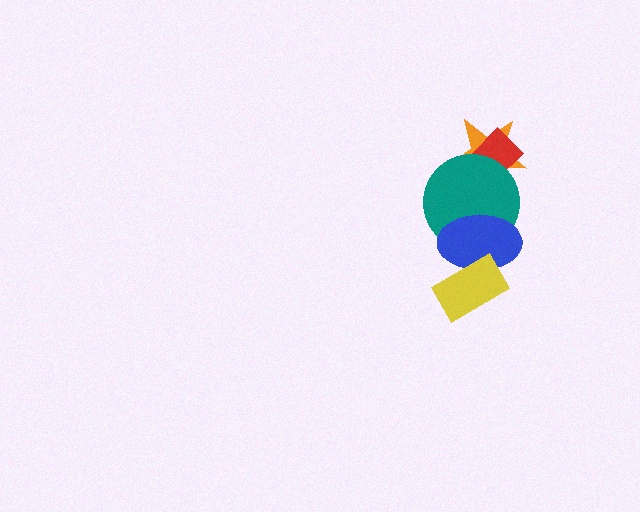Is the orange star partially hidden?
Yes, it is partially covered by another shape.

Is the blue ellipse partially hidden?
Yes, it is partially covered by another shape.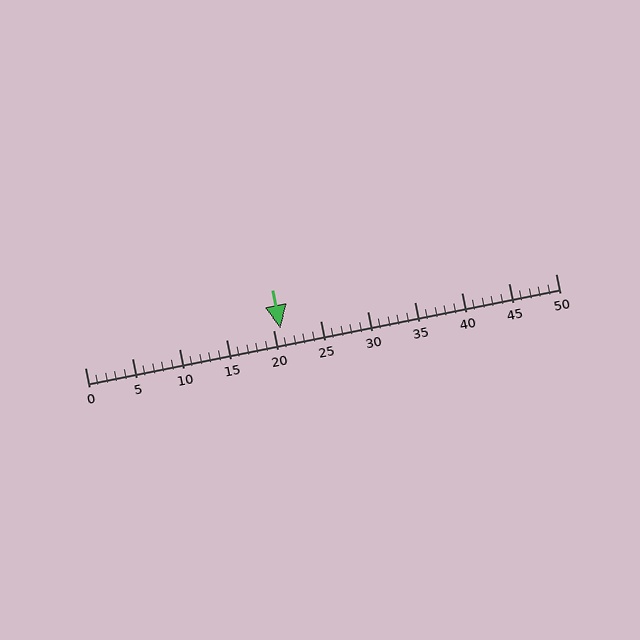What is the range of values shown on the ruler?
The ruler shows values from 0 to 50.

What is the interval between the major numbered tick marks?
The major tick marks are spaced 5 units apart.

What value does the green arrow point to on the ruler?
The green arrow points to approximately 21.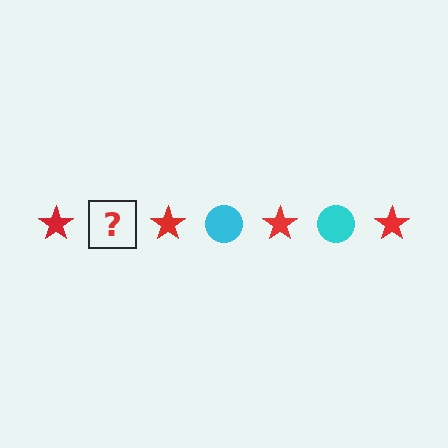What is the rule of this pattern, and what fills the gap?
The rule is that the pattern alternates between red star and cyan circle. The gap should be filled with a cyan circle.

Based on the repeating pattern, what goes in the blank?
The blank should be a cyan circle.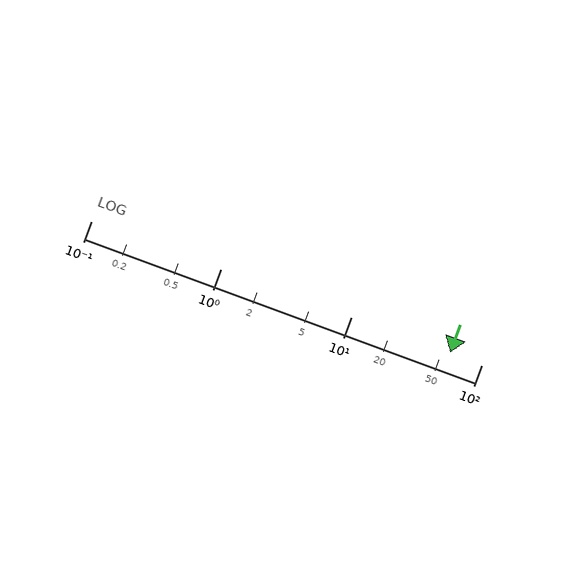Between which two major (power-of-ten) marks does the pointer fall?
The pointer is between 10 and 100.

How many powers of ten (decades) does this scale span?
The scale spans 3 decades, from 0.1 to 100.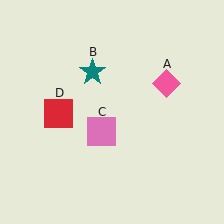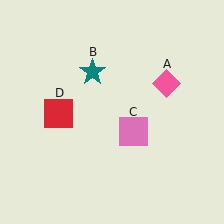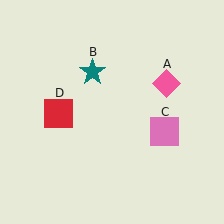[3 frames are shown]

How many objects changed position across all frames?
1 object changed position: pink square (object C).